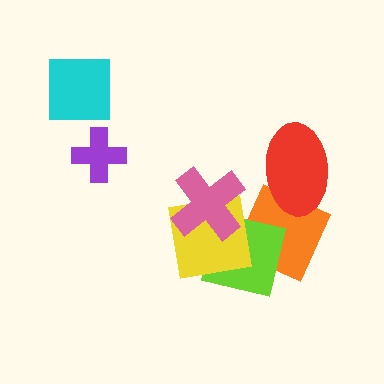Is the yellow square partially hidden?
Yes, it is partially covered by another shape.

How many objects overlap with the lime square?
3 objects overlap with the lime square.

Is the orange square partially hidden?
Yes, it is partially covered by another shape.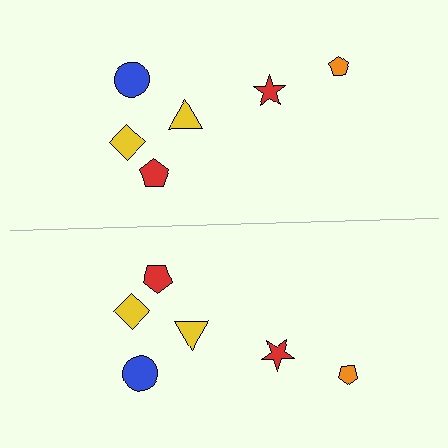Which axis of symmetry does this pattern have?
The pattern has a horizontal axis of symmetry running through the center of the image.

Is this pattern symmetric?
Yes, this pattern has bilateral (reflection) symmetry.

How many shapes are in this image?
There are 12 shapes in this image.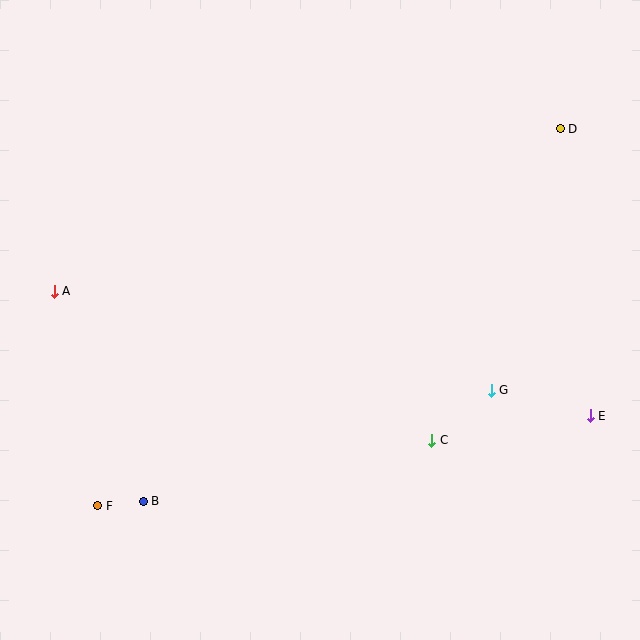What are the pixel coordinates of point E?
Point E is at (590, 416).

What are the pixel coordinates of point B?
Point B is at (143, 501).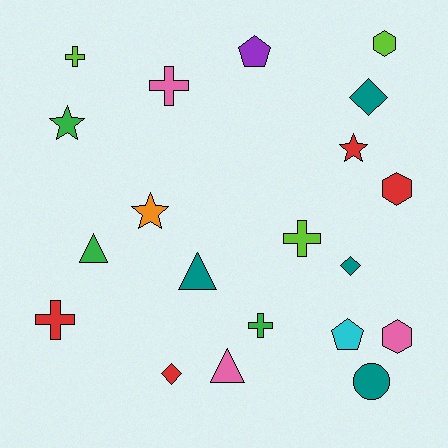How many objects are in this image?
There are 20 objects.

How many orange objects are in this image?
There is 1 orange object.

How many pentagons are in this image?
There are 2 pentagons.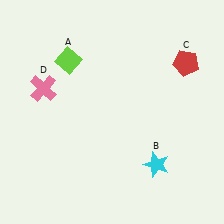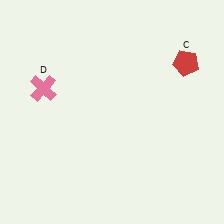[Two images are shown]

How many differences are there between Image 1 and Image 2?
There are 2 differences between the two images.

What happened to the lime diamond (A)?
The lime diamond (A) was removed in Image 2. It was in the top-left area of Image 1.